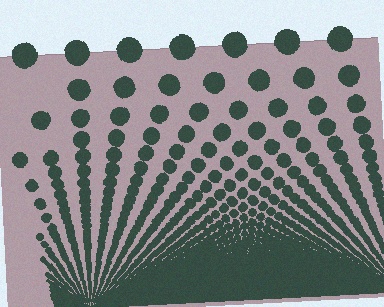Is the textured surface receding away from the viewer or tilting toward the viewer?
The surface appears to tilt toward the viewer. Texture elements get larger and sparser toward the top.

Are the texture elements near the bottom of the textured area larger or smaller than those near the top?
Smaller. The gradient is inverted — elements near the bottom are smaller and denser.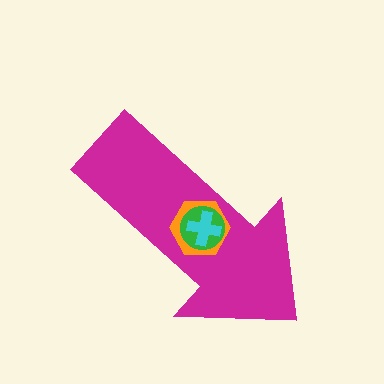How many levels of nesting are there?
4.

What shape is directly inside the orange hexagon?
The green circle.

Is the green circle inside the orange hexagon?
Yes.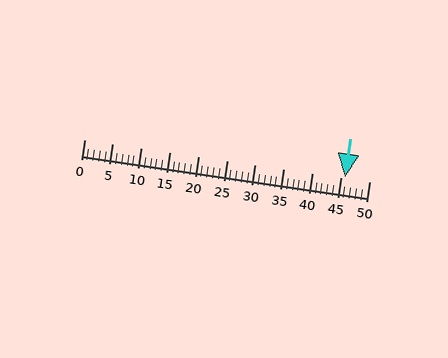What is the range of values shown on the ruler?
The ruler shows values from 0 to 50.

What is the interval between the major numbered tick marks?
The major tick marks are spaced 5 units apart.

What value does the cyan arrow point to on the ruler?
The cyan arrow points to approximately 46.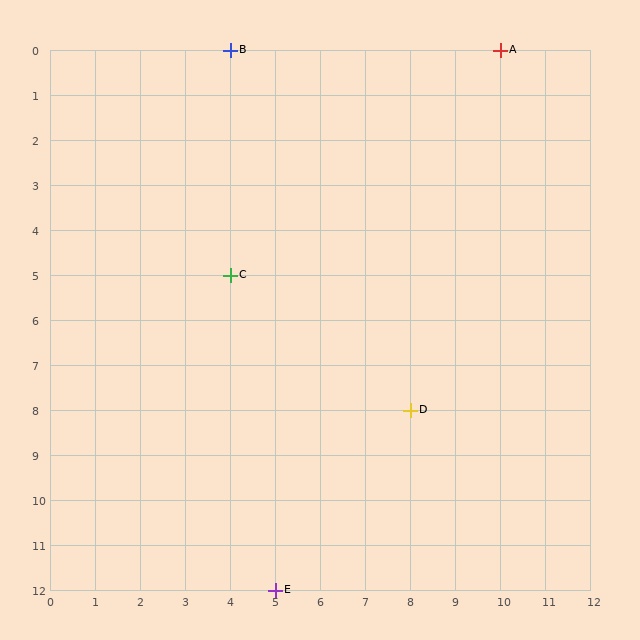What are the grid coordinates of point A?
Point A is at grid coordinates (10, 0).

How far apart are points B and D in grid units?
Points B and D are 4 columns and 8 rows apart (about 8.9 grid units diagonally).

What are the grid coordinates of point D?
Point D is at grid coordinates (8, 8).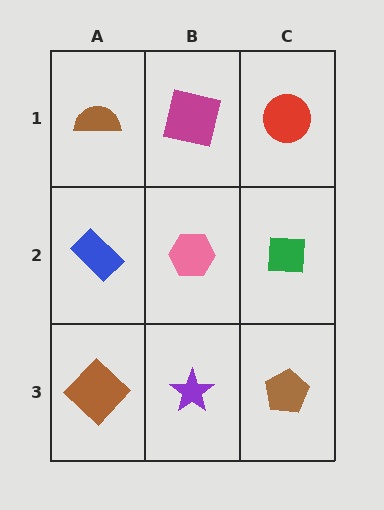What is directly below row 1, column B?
A pink hexagon.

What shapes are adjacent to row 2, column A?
A brown semicircle (row 1, column A), a brown diamond (row 3, column A), a pink hexagon (row 2, column B).